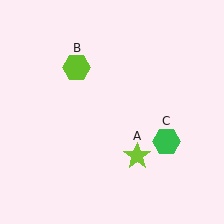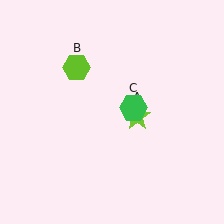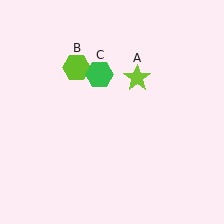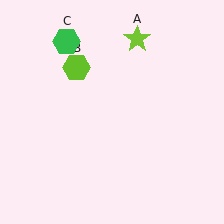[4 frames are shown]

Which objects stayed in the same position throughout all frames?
Lime hexagon (object B) remained stationary.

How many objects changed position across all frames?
2 objects changed position: lime star (object A), green hexagon (object C).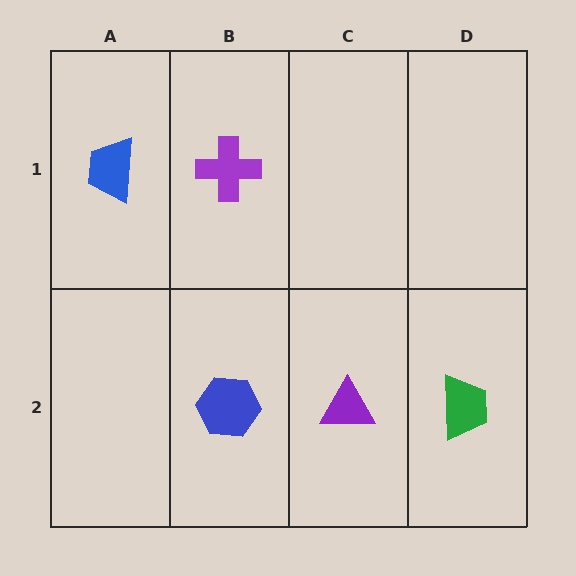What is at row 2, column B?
A blue hexagon.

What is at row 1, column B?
A purple cross.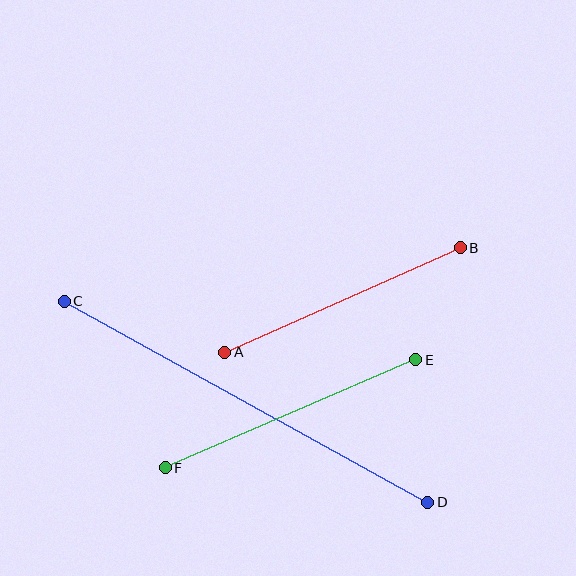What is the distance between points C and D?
The distance is approximately 415 pixels.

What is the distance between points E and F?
The distance is approximately 273 pixels.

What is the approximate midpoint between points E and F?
The midpoint is at approximately (290, 414) pixels.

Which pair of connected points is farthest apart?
Points C and D are farthest apart.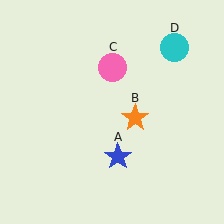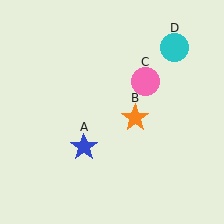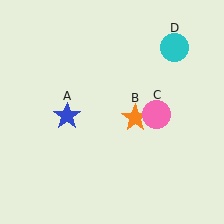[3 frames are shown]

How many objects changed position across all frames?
2 objects changed position: blue star (object A), pink circle (object C).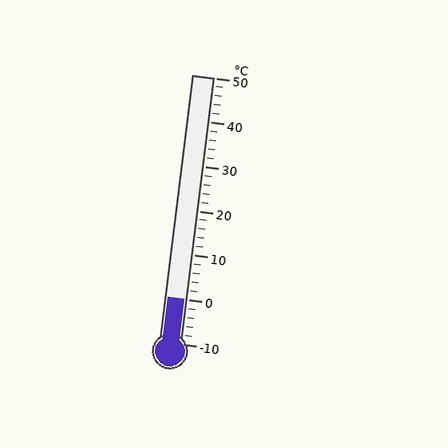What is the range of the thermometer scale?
The thermometer scale ranges from -10°C to 50°C.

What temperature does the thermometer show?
The thermometer shows approximately 0°C.